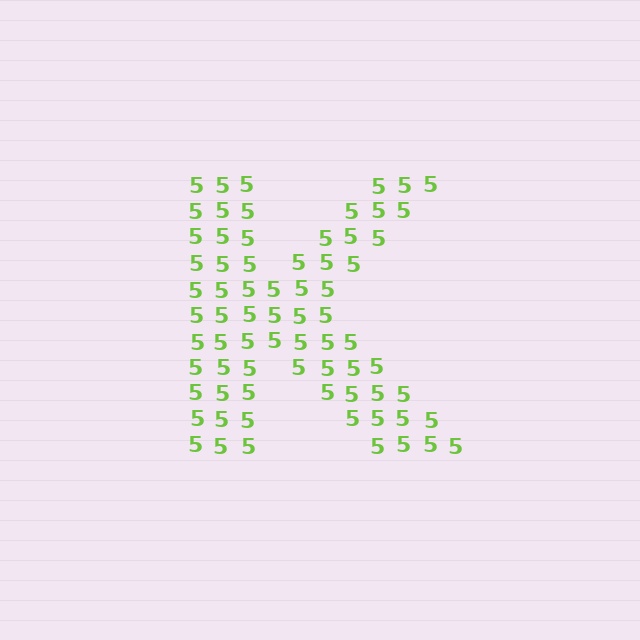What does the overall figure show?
The overall figure shows the letter K.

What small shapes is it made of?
It is made of small digit 5's.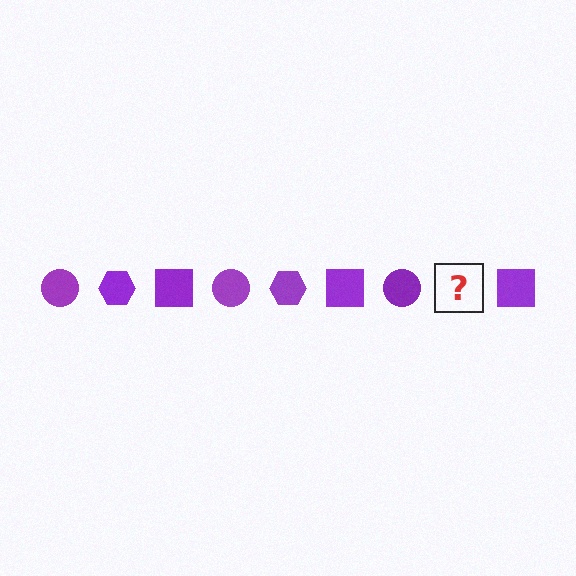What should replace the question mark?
The question mark should be replaced with a purple hexagon.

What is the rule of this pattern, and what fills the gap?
The rule is that the pattern cycles through circle, hexagon, square shapes in purple. The gap should be filled with a purple hexagon.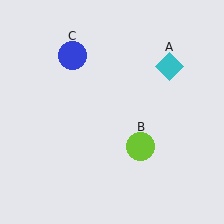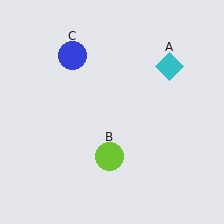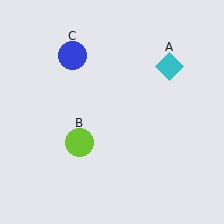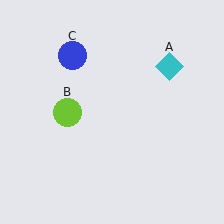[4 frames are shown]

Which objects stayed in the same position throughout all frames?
Cyan diamond (object A) and blue circle (object C) remained stationary.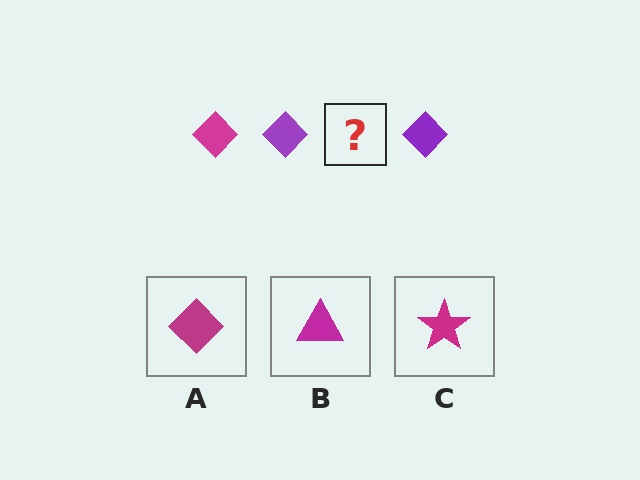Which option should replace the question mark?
Option A.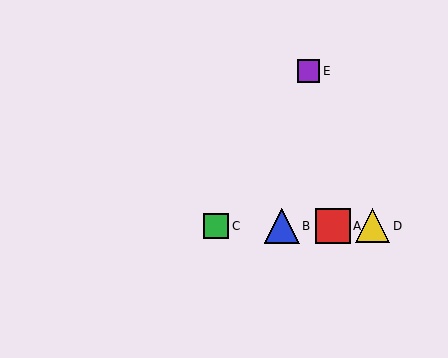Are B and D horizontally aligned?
Yes, both are at y≈226.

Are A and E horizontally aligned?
No, A is at y≈226 and E is at y≈71.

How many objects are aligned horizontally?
4 objects (A, B, C, D) are aligned horizontally.